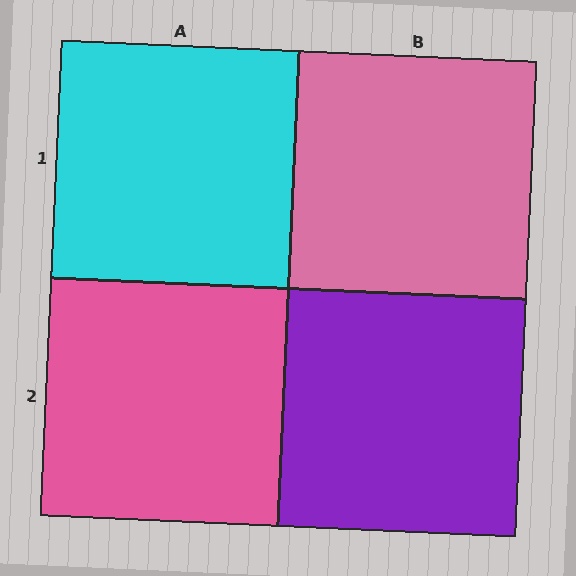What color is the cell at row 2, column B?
Purple.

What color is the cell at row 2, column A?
Pink.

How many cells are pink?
2 cells are pink.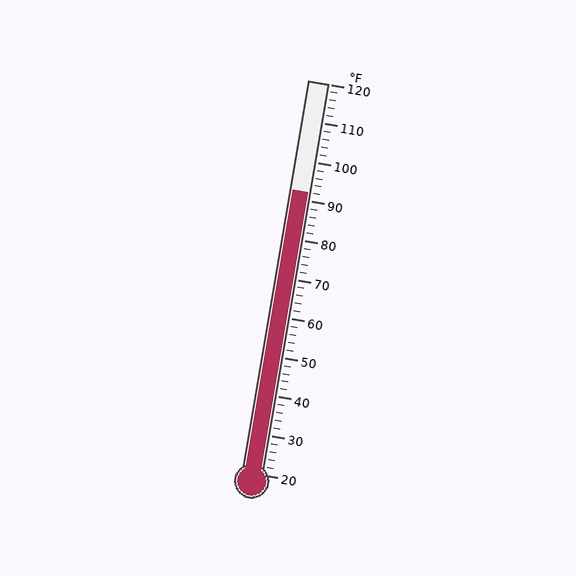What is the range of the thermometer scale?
The thermometer scale ranges from 20°F to 120°F.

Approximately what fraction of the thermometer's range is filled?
The thermometer is filled to approximately 70% of its range.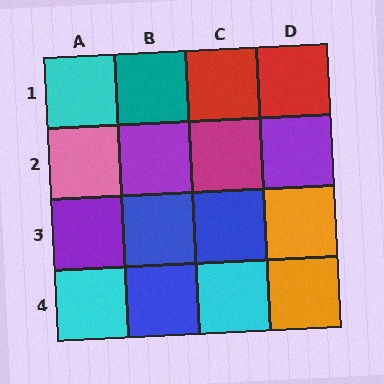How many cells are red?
2 cells are red.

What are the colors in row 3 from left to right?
Purple, blue, blue, orange.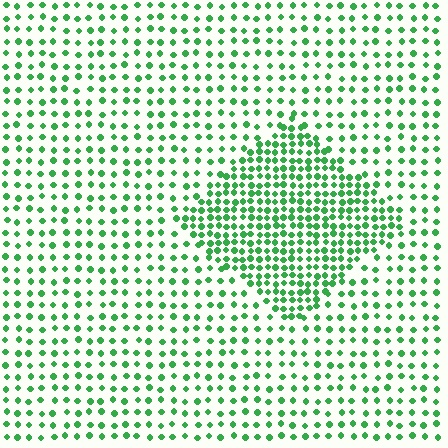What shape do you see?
I see a diamond.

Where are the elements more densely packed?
The elements are more densely packed inside the diamond boundary.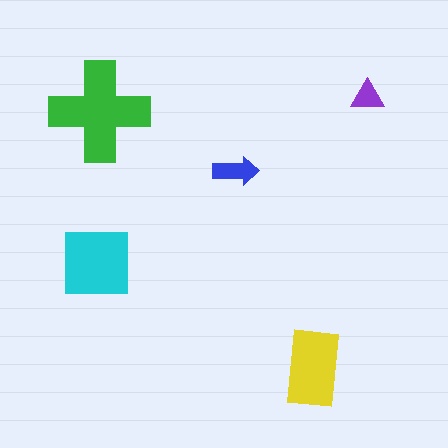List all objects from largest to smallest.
The green cross, the cyan square, the yellow rectangle, the blue arrow, the purple triangle.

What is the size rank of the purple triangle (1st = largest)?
5th.